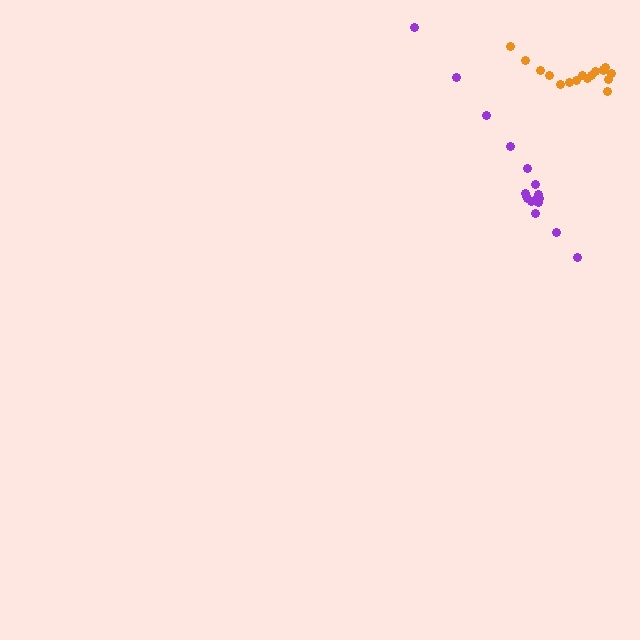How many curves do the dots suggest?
There are 2 distinct paths.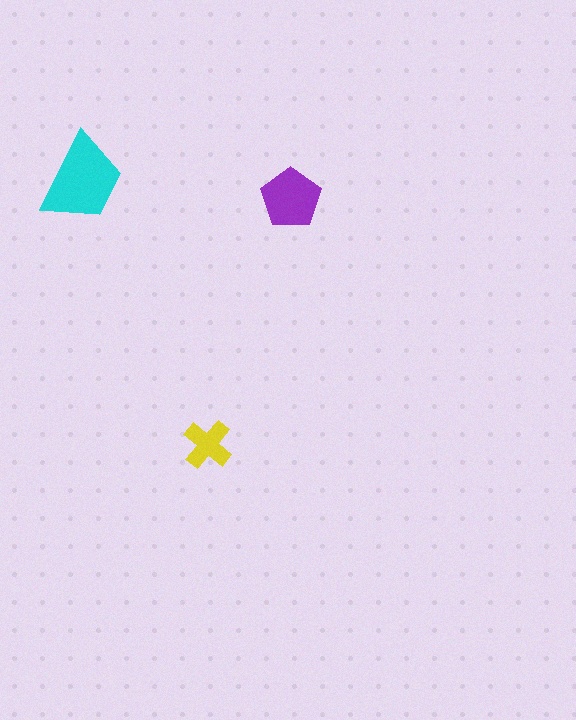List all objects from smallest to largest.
The yellow cross, the purple pentagon, the cyan trapezoid.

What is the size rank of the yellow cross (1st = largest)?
3rd.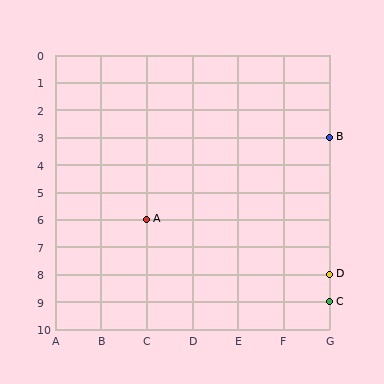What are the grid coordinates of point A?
Point A is at grid coordinates (C, 6).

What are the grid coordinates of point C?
Point C is at grid coordinates (G, 9).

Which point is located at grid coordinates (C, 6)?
Point A is at (C, 6).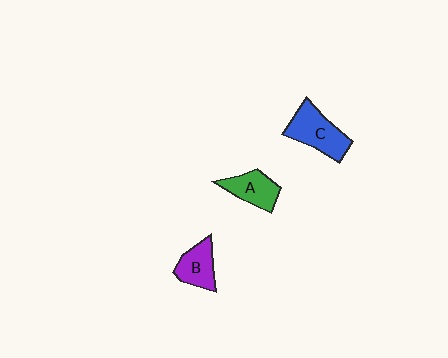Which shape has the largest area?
Shape C (blue).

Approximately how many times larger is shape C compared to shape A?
Approximately 1.4 times.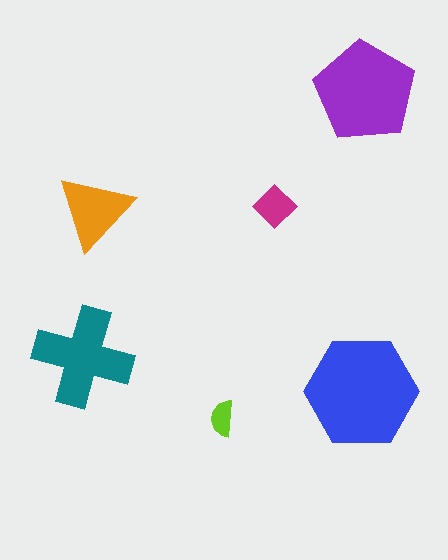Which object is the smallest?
The lime semicircle.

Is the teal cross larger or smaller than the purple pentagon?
Smaller.